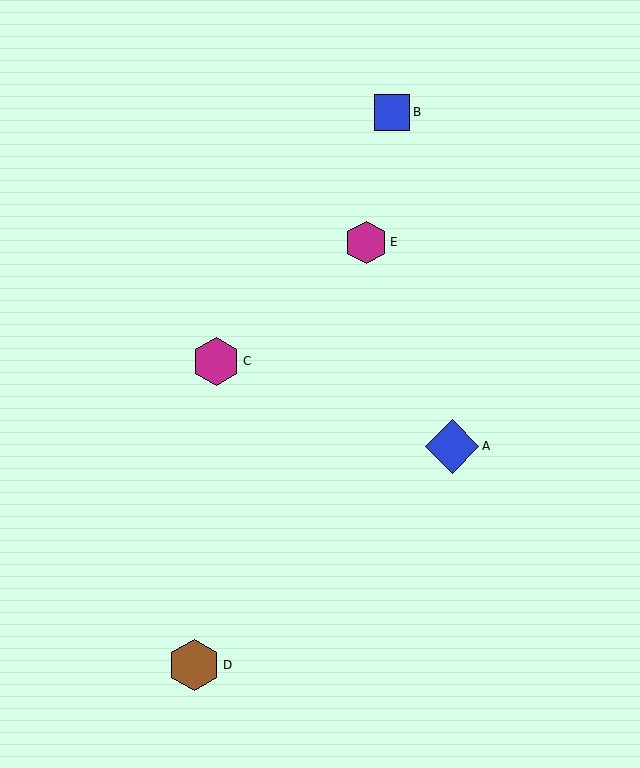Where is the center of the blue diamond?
The center of the blue diamond is at (452, 446).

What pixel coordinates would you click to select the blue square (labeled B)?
Click at (392, 113) to select the blue square B.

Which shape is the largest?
The blue diamond (labeled A) is the largest.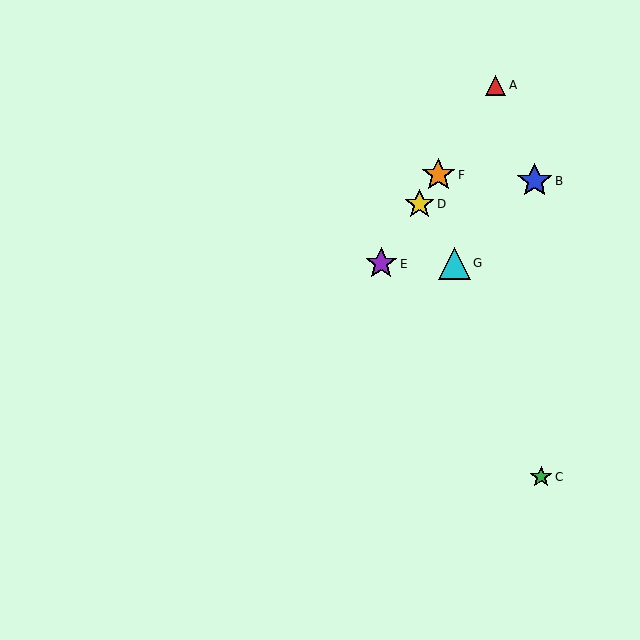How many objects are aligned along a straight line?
4 objects (A, D, E, F) are aligned along a straight line.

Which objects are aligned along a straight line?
Objects A, D, E, F are aligned along a straight line.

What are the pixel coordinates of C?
Object C is at (541, 477).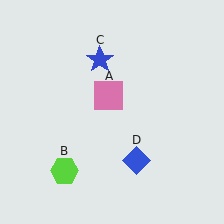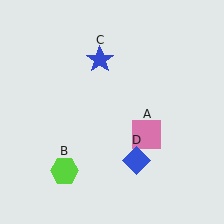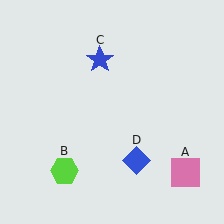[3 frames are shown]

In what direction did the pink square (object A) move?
The pink square (object A) moved down and to the right.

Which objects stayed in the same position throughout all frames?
Lime hexagon (object B) and blue star (object C) and blue diamond (object D) remained stationary.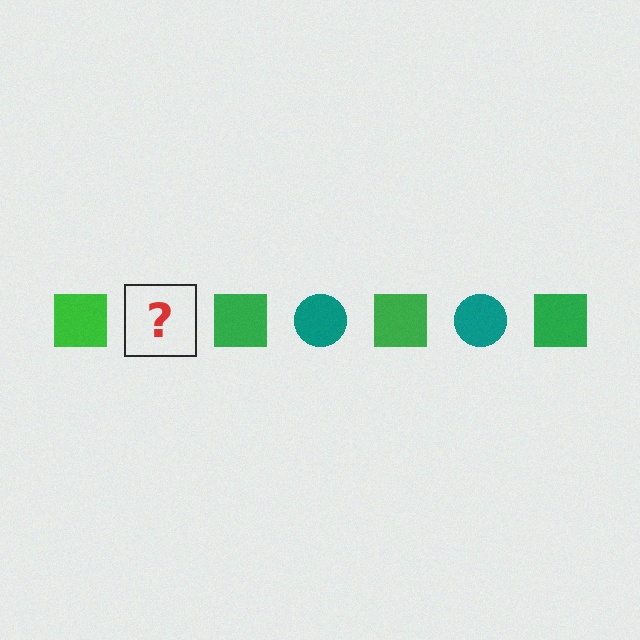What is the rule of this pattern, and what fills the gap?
The rule is that the pattern alternates between green square and teal circle. The gap should be filled with a teal circle.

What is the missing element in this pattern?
The missing element is a teal circle.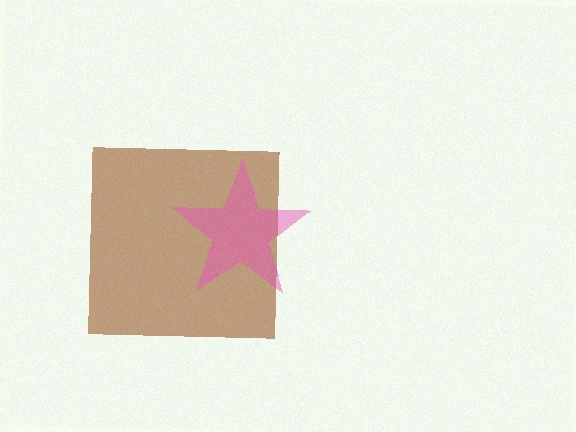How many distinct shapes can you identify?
There are 2 distinct shapes: a brown square, a pink star.